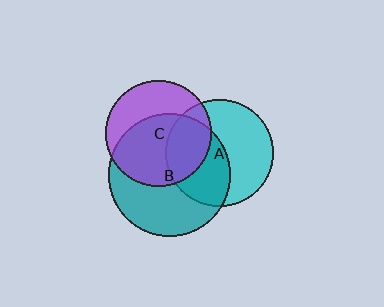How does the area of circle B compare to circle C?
Approximately 1.4 times.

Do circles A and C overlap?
Yes.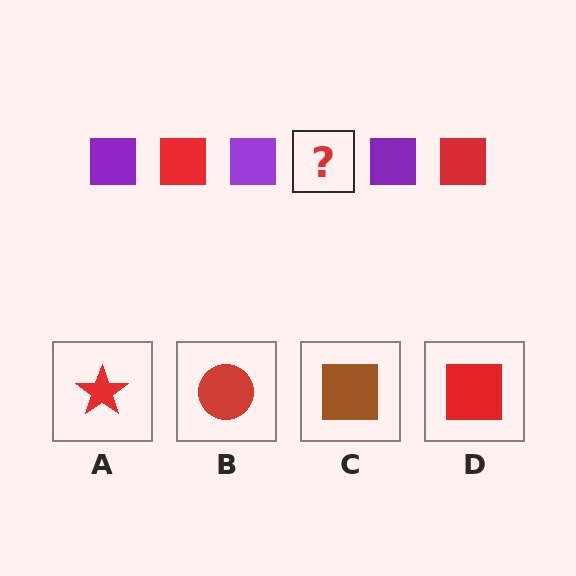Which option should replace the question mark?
Option D.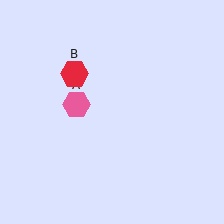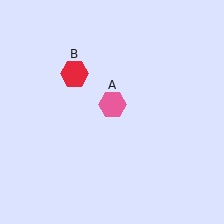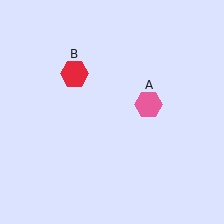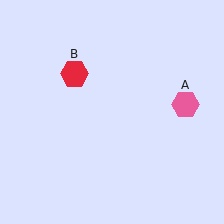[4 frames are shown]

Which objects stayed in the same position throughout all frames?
Red hexagon (object B) remained stationary.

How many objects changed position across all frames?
1 object changed position: pink hexagon (object A).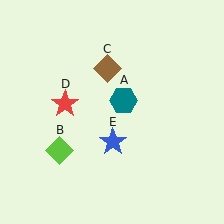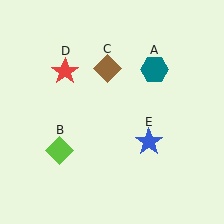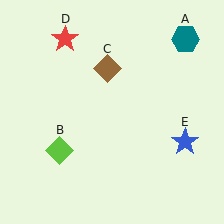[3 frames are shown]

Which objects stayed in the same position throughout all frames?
Lime diamond (object B) and brown diamond (object C) remained stationary.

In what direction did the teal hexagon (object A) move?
The teal hexagon (object A) moved up and to the right.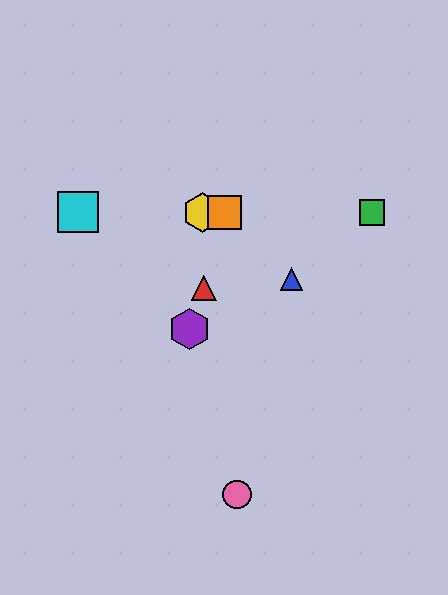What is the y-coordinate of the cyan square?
The cyan square is at y≈212.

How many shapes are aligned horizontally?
4 shapes (the green square, the yellow hexagon, the orange square, the cyan square) are aligned horizontally.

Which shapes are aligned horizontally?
The green square, the yellow hexagon, the orange square, the cyan square are aligned horizontally.